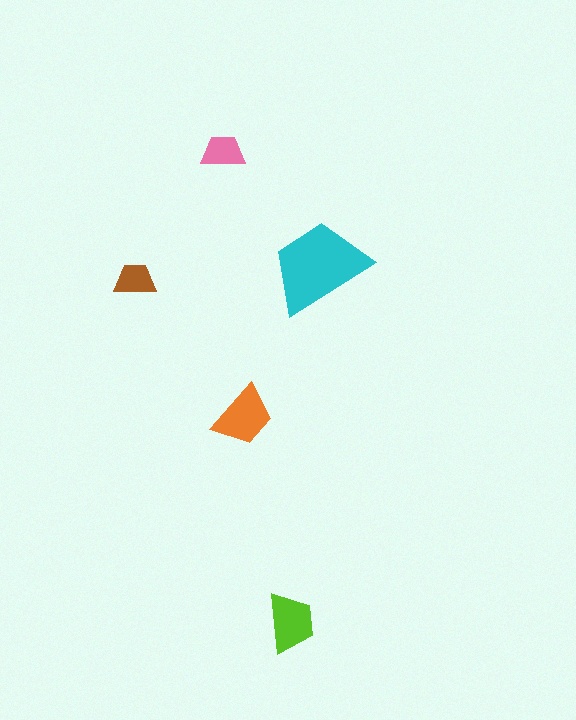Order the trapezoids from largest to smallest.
the cyan one, the orange one, the lime one, the pink one, the brown one.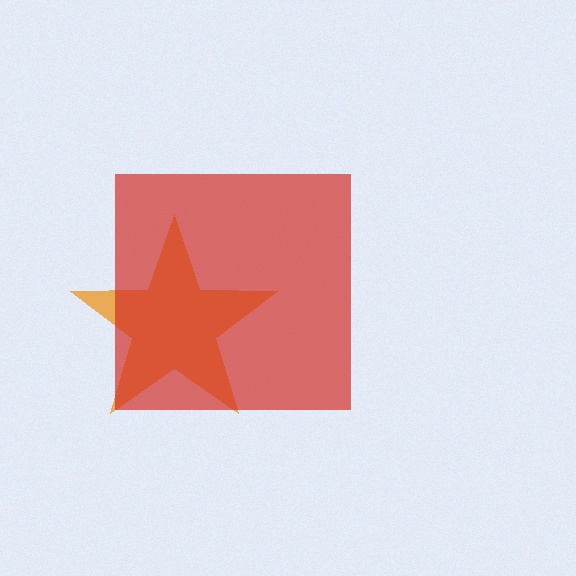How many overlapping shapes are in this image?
There are 2 overlapping shapes in the image.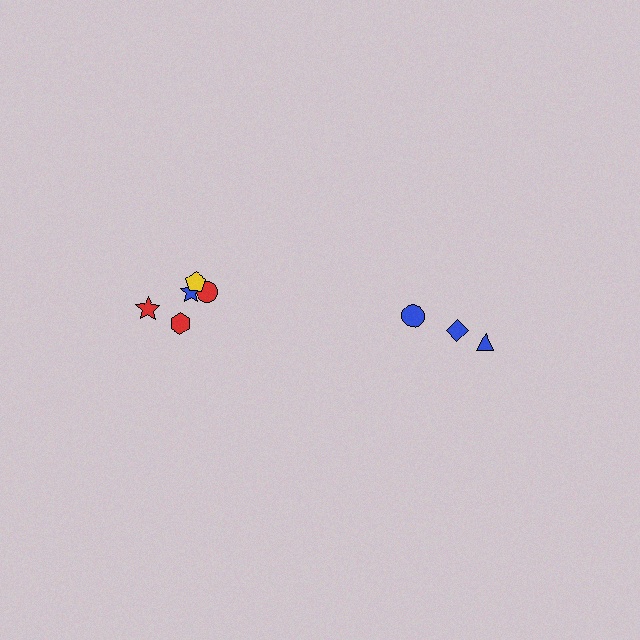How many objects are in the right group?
There are 3 objects.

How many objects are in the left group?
There are 5 objects.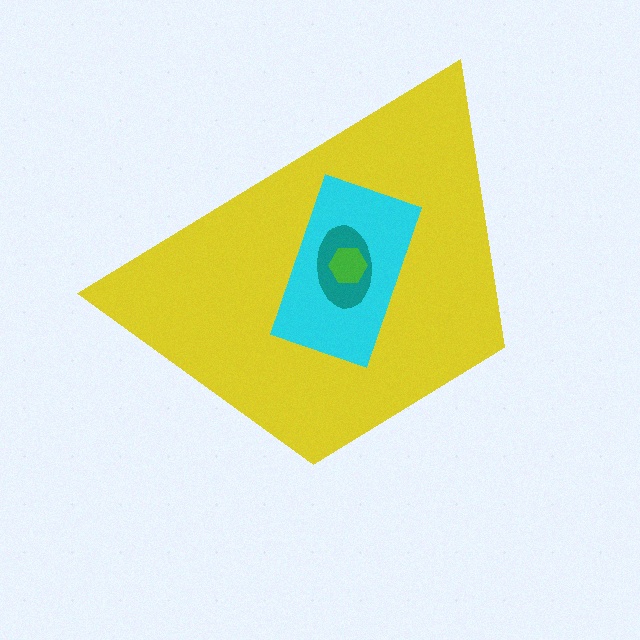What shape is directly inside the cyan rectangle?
The teal ellipse.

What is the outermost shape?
The yellow trapezoid.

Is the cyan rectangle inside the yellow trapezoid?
Yes.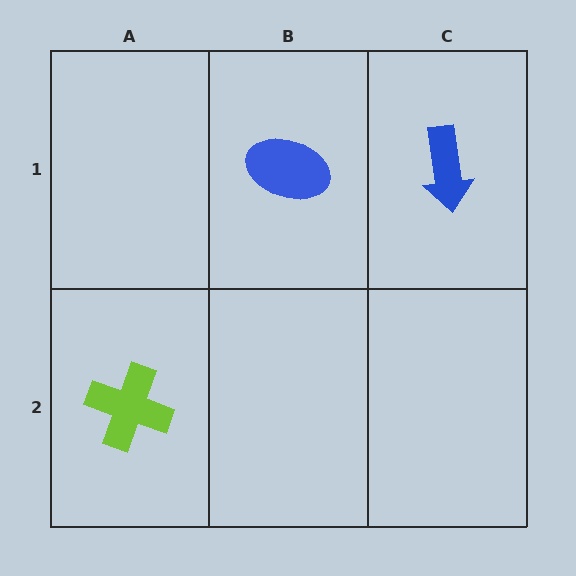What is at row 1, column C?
A blue arrow.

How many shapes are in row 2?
1 shape.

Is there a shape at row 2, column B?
No, that cell is empty.